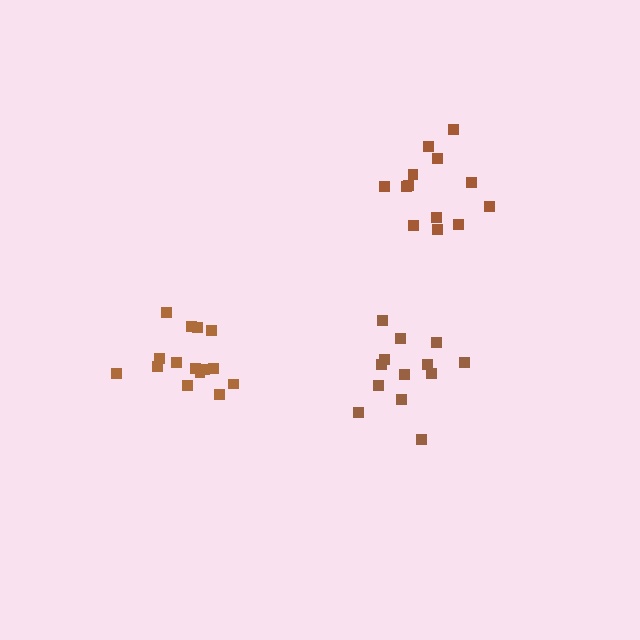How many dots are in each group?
Group 1: 13 dots, Group 2: 15 dots, Group 3: 13 dots (41 total).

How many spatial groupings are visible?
There are 3 spatial groupings.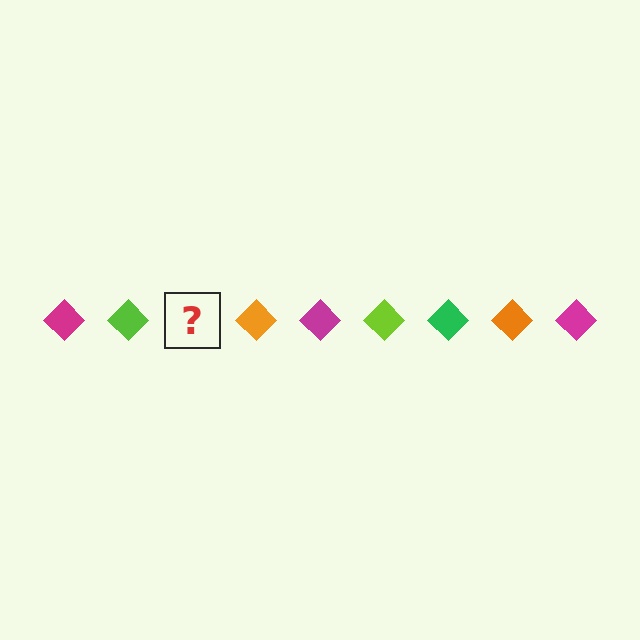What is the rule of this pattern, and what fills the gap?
The rule is that the pattern cycles through magenta, lime, green, orange diamonds. The gap should be filled with a green diamond.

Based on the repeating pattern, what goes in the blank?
The blank should be a green diamond.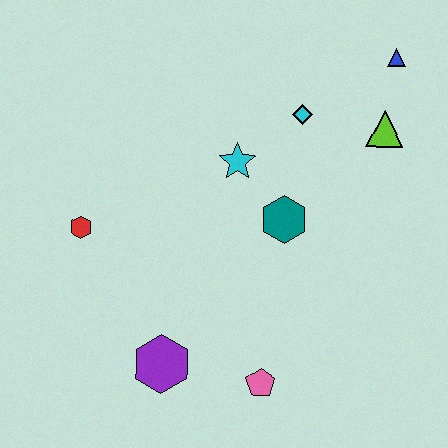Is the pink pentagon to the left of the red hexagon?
No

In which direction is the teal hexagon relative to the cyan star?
The teal hexagon is below the cyan star.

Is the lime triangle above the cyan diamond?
No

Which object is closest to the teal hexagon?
The cyan star is closest to the teal hexagon.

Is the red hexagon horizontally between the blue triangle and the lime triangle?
No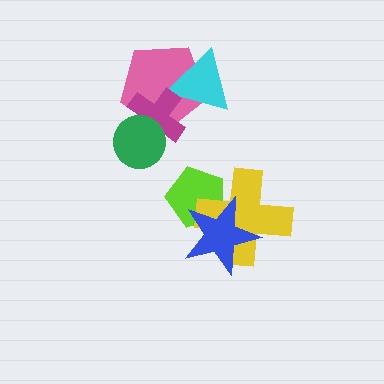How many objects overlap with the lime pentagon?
2 objects overlap with the lime pentagon.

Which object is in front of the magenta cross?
The green circle is in front of the magenta cross.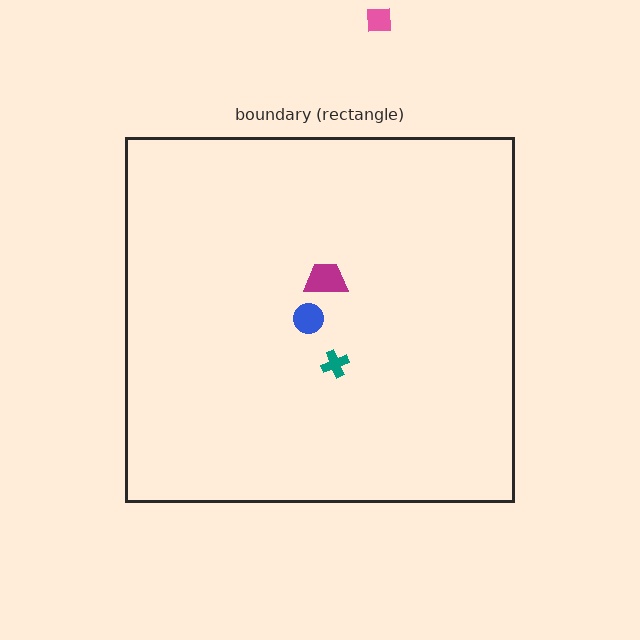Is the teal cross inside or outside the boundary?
Inside.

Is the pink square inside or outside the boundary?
Outside.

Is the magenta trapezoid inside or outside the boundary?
Inside.